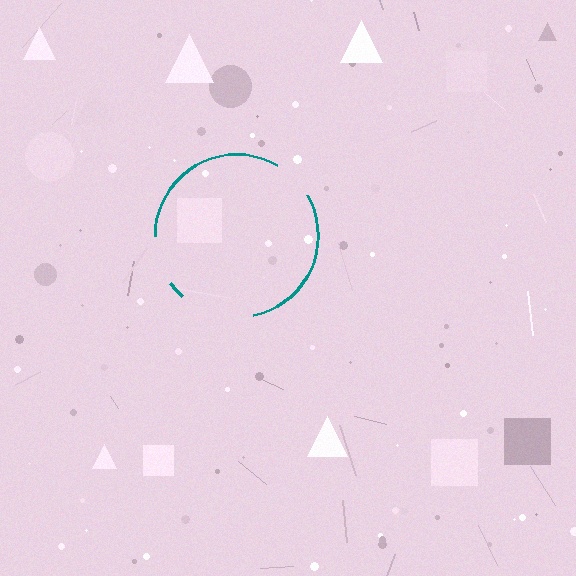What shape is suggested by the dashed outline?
The dashed outline suggests a circle.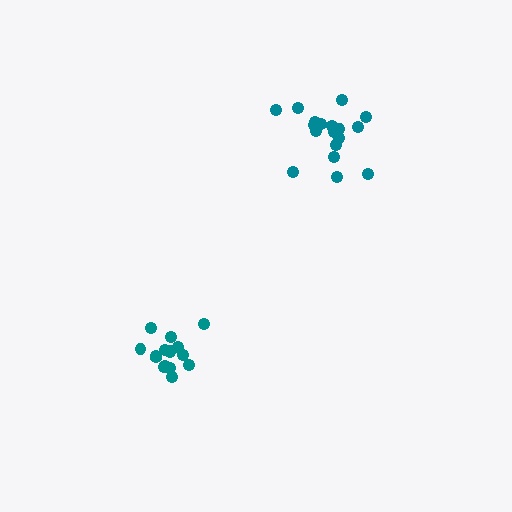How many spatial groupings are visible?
There are 2 spatial groupings.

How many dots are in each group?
Group 1: 16 dots, Group 2: 18 dots (34 total).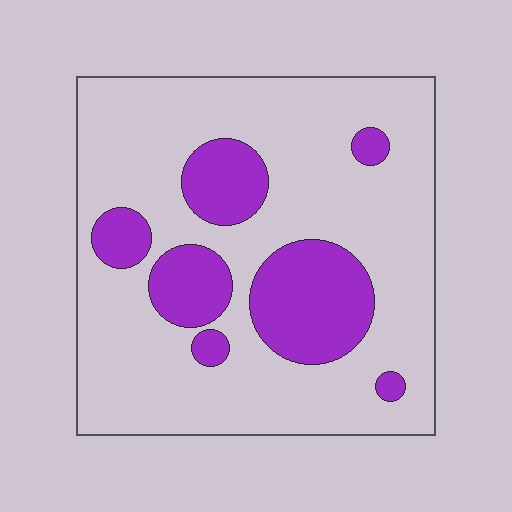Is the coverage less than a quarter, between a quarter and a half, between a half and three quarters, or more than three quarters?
Less than a quarter.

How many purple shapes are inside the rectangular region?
7.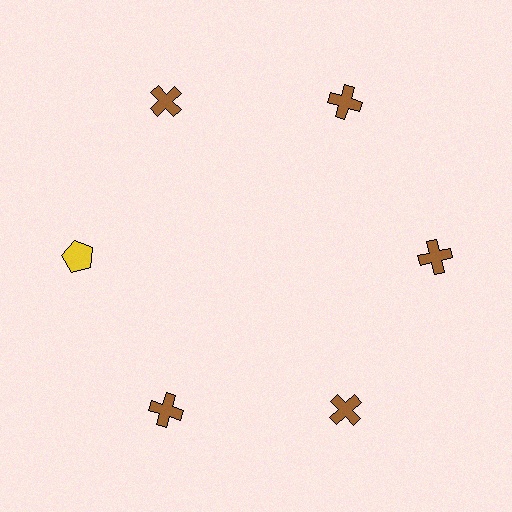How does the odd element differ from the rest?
It differs in both color (yellow instead of brown) and shape (pentagon instead of cross).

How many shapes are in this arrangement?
There are 6 shapes arranged in a ring pattern.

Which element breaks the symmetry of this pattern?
The yellow pentagon at roughly the 9 o'clock position breaks the symmetry. All other shapes are brown crosses.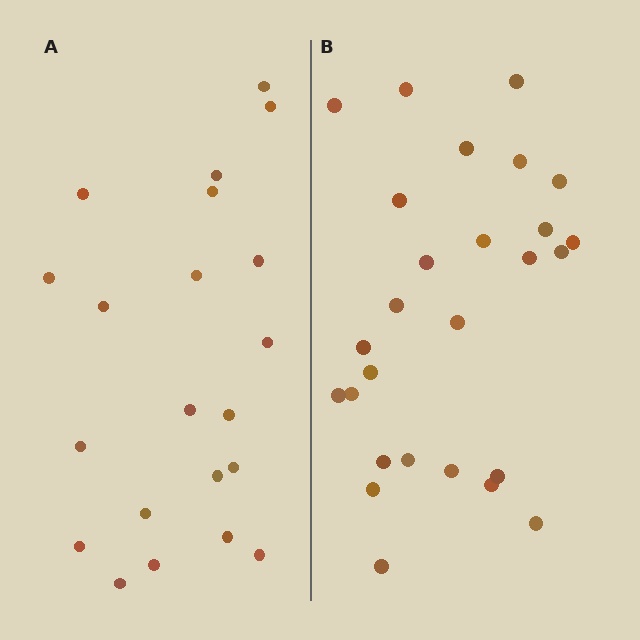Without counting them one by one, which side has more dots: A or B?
Region B (the right region) has more dots.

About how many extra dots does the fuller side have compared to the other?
Region B has about 6 more dots than region A.